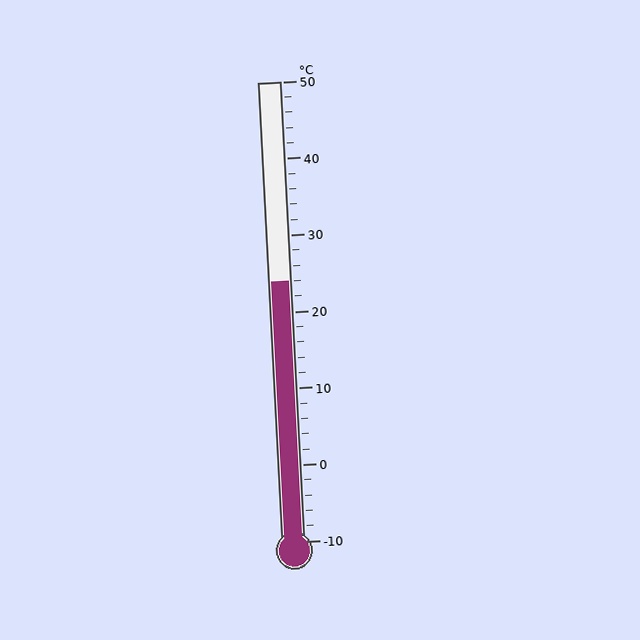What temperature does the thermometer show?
The thermometer shows approximately 24°C.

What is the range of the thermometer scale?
The thermometer scale ranges from -10°C to 50°C.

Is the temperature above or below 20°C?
The temperature is above 20°C.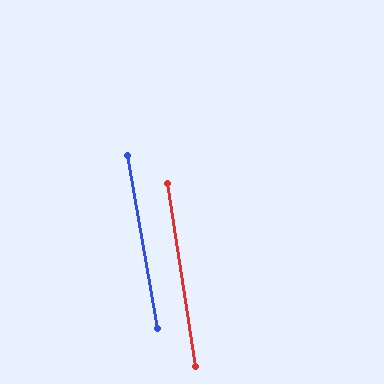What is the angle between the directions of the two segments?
Approximately 1 degree.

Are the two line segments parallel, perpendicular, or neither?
Parallel — their directions differ by only 1.4°.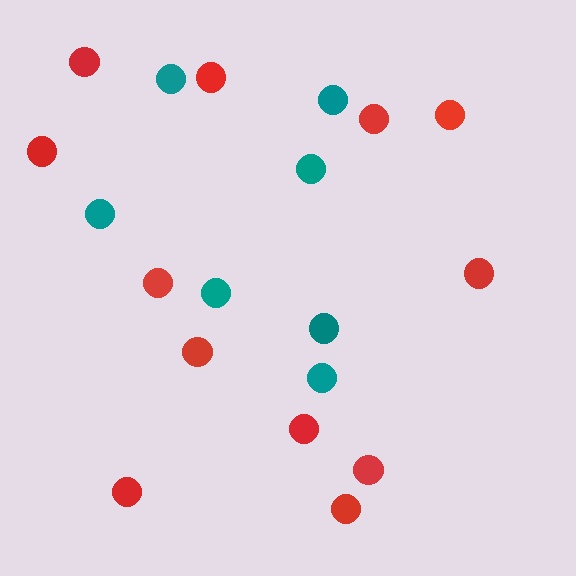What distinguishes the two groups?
There are 2 groups: one group of red circles (12) and one group of teal circles (7).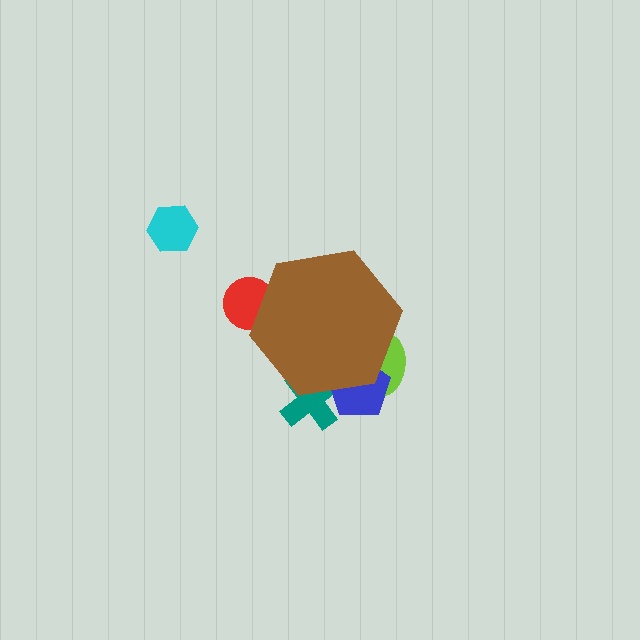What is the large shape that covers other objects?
A brown hexagon.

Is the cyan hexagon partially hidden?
No, the cyan hexagon is fully visible.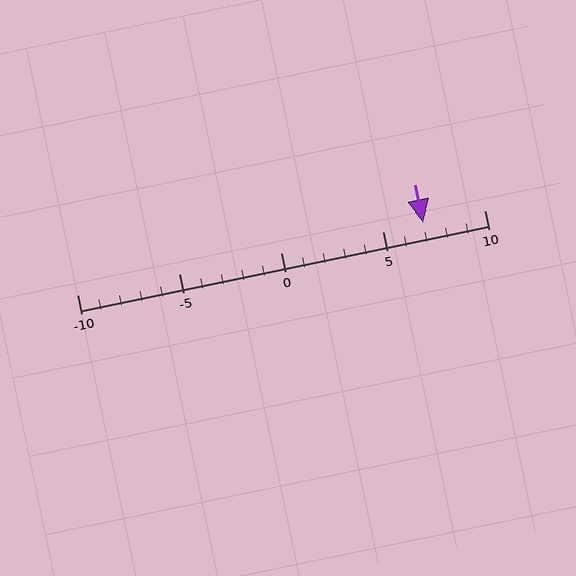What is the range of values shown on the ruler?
The ruler shows values from -10 to 10.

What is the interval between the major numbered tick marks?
The major tick marks are spaced 5 units apart.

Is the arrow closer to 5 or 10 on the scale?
The arrow is closer to 5.